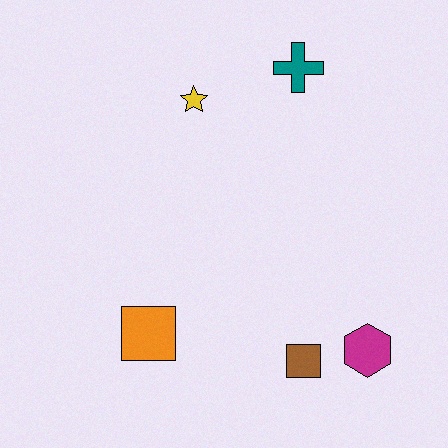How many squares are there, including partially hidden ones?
There are 2 squares.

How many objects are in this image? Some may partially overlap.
There are 5 objects.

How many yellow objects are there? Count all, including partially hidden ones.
There is 1 yellow object.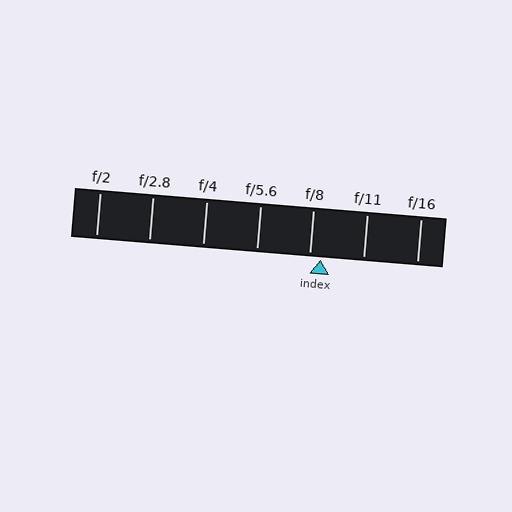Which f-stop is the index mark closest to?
The index mark is closest to f/8.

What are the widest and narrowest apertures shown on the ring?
The widest aperture shown is f/2 and the narrowest is f/16.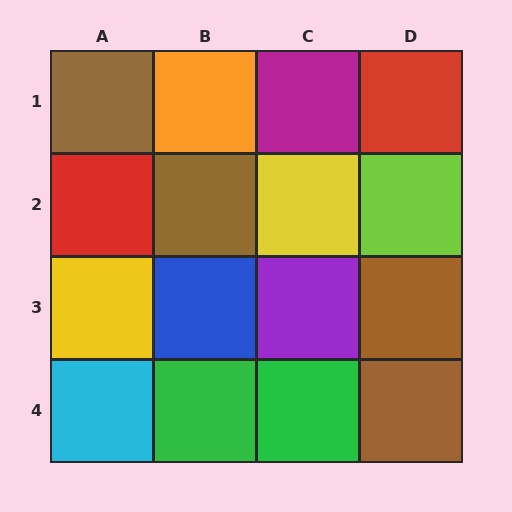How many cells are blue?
1 cell is blue.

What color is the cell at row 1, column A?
Brown.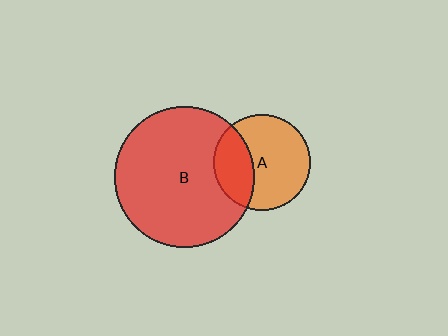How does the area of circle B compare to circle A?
Approximately 2.1 times.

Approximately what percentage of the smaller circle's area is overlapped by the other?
Approximately 30%.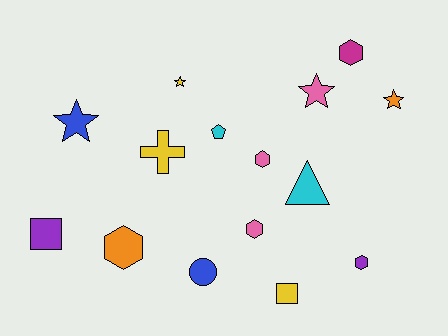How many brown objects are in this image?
There are no brown objects.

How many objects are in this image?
There are 15 objects.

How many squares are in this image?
There are 2 squares.